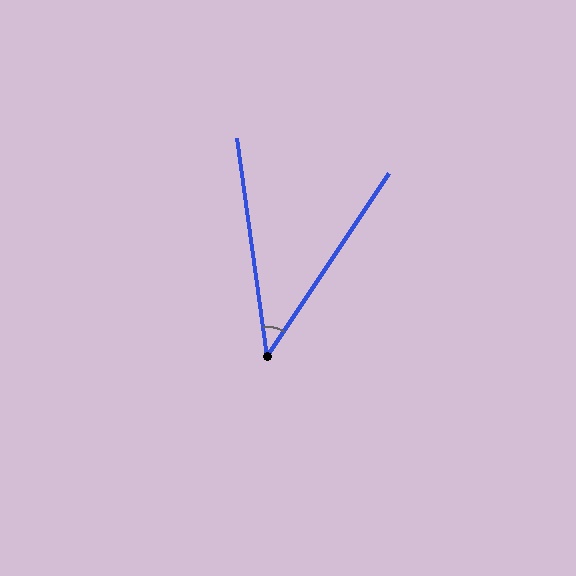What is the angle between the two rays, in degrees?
Approximately 42 degrees.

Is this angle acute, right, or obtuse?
It is acute.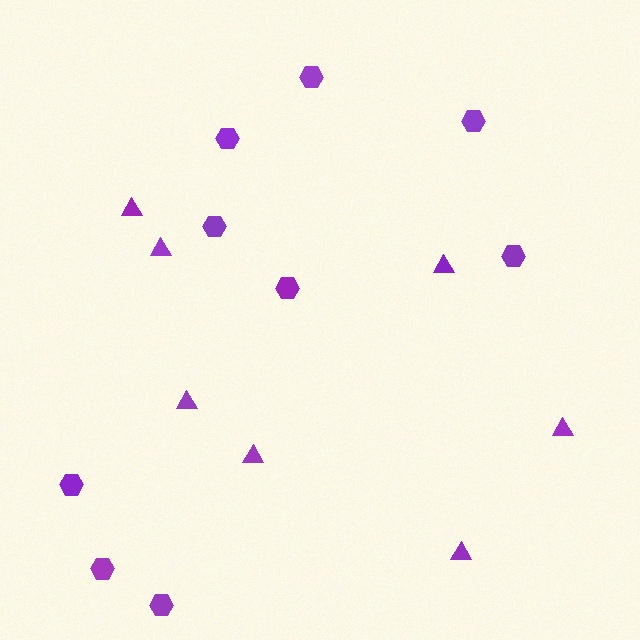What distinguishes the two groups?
There are 2 groups: one group of triangles (7) and one group of hexagons (9).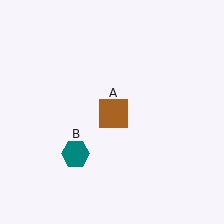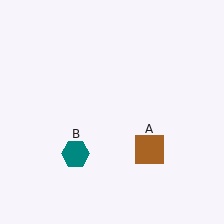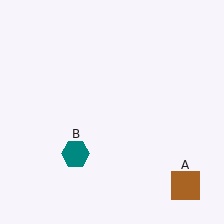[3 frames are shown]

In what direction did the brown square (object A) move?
The brown square (object A) moved down and to the right.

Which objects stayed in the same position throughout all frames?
Teal hexagon (object B) remained stationary.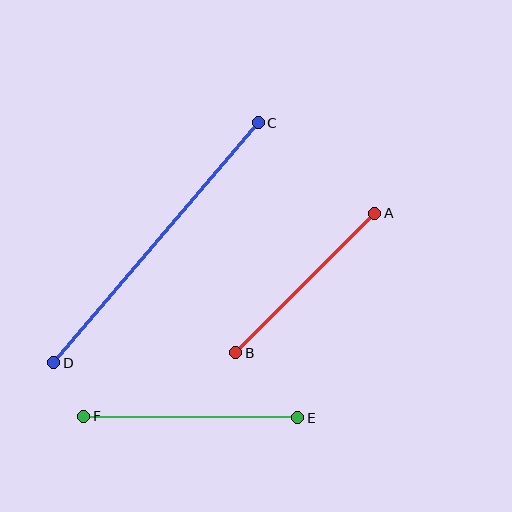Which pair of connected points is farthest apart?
Points C and D are farthest apart.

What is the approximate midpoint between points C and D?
The midpoint is at approximately (156, 243) pixels.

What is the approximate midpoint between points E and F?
The midpoint is at approximately (191, 417) pixels.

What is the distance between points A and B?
The distance is approximately 197 pixels.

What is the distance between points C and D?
The distance is approximately 315 pixels.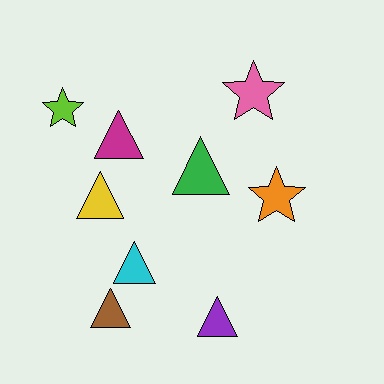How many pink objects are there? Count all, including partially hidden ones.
There is 1 pink object.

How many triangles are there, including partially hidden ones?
There are 6 triangles.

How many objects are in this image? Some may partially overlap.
There are 9 objects.